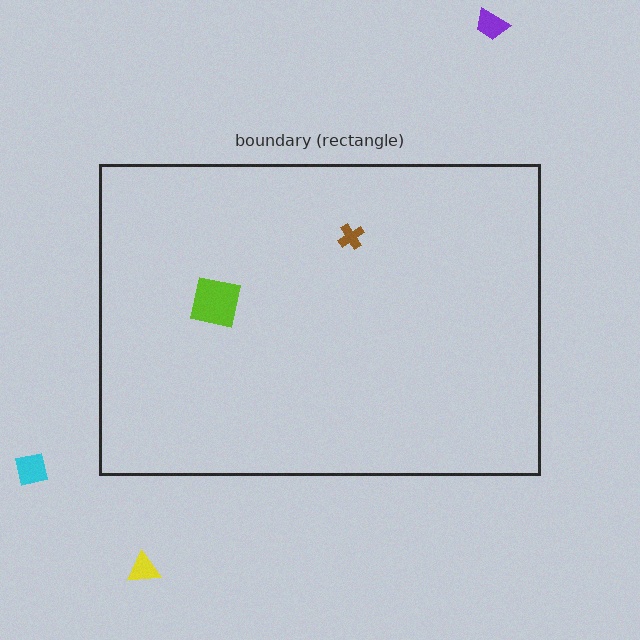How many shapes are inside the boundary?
2 inside, 3 outside.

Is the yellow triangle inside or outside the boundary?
Outside.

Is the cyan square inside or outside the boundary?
Outside.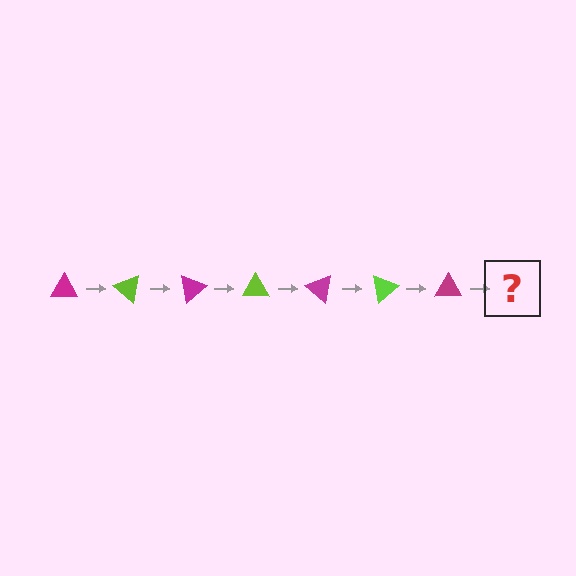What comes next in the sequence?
The next element should be a lime triangle, rotated 280 degrees from the start.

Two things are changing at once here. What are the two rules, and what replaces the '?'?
The two rules are that it rotates 40 degrees each step and the color cycles through magenta and lime. The '?' should be a lime triangle, rotated 280 degrees from the start.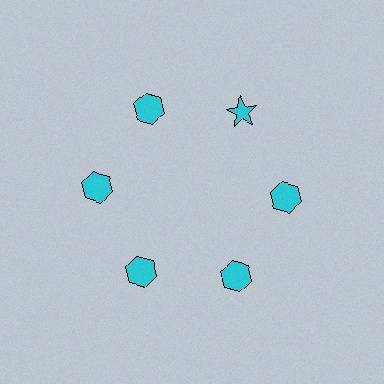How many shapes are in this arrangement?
There are 6 shapes arranged in a ring pattern.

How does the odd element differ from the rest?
It has a different shape: star instead of hexagon.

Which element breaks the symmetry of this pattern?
The cyan star at roughly the 1 o'clock position breaks the symmetry. All other shapes are cyan hexagons.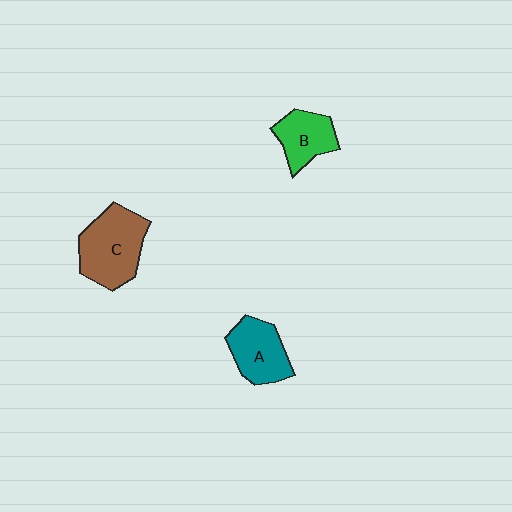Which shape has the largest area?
Shape C (brown).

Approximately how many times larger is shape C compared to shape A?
Approximately 1.4 times.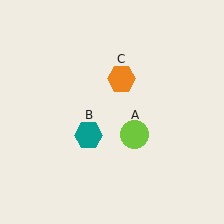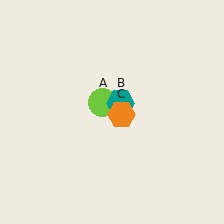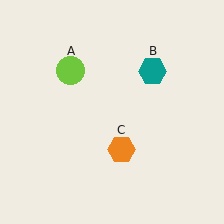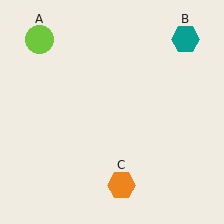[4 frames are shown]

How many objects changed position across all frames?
3 objects changed position: lime circle (object A), teal hexagon (object B), orange hexagon (object C).